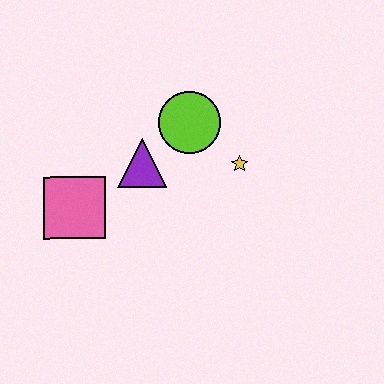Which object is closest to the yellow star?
The lime circle is closest to the yellow star.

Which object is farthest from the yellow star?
The pink square is farthest from the yellow star.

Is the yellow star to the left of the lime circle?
No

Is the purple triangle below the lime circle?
Yes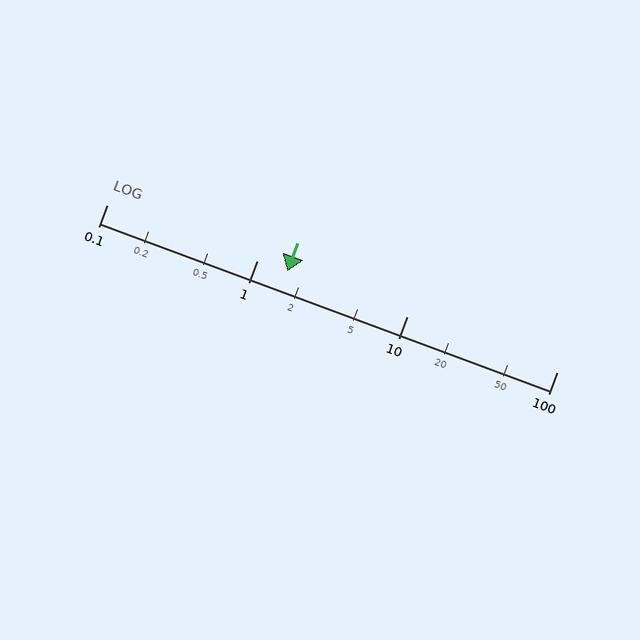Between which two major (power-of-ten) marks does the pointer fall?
The pointer is between 1 and 10.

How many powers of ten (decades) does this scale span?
The scale spans 3 decades, from 0.1 to 100.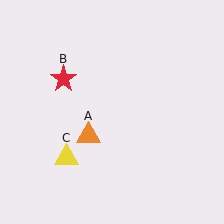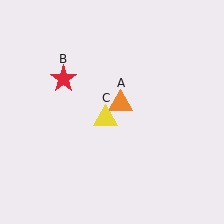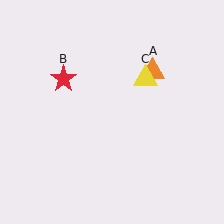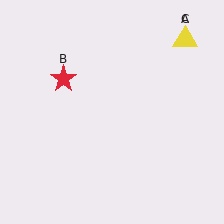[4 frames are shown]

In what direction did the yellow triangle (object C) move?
The yellow triangle (object C) moved up and to the right.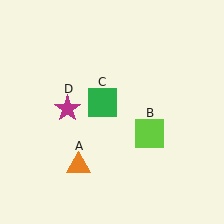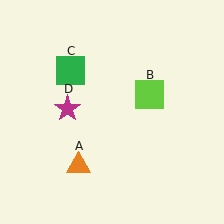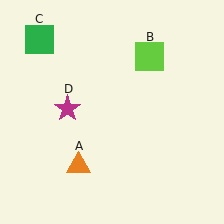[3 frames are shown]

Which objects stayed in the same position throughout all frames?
Orange triangle (object A) and magenta star (object D) remained stationary.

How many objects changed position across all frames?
2 objects changed position: lime square (object B), green square (object C).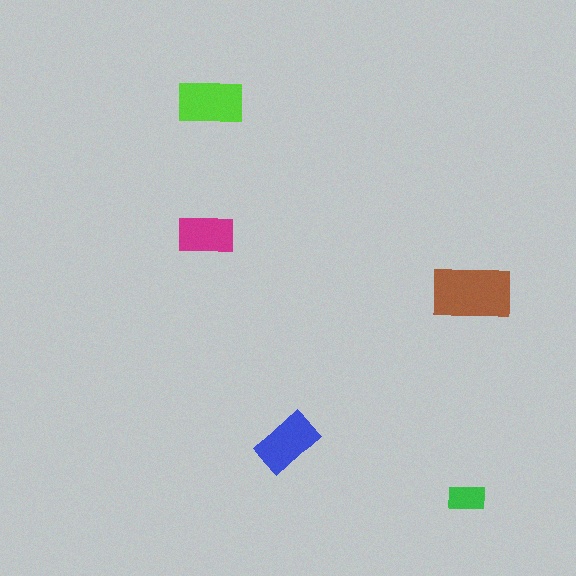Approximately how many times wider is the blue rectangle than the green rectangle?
About 1.5 times wider.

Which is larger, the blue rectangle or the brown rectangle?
The brown one.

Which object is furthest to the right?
The brown rectangle is rightmost.